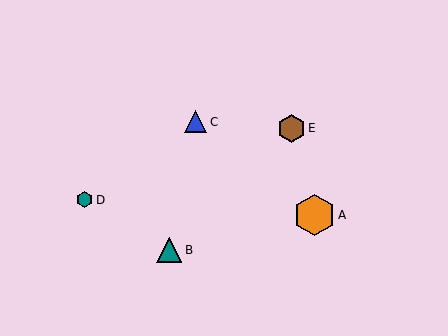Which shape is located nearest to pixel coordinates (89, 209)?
The teal hexagon (labeled D) at (85, 200) is nearest to that location.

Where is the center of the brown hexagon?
The center of the brown hexagon is at (292, 128).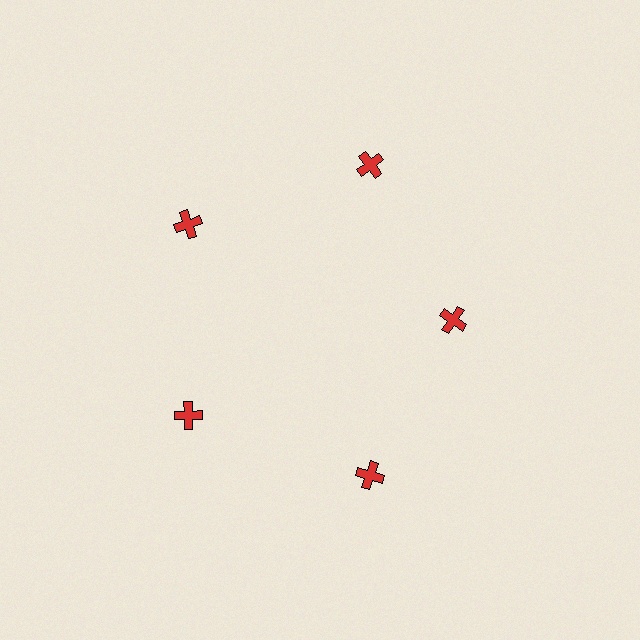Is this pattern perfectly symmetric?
No. The 5 red crosses are arranged in a ring, but one element near the 3 o'clock position is pulled inward toward the center, breaking the 5-fold rotational symmetry.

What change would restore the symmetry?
The symmetry would be restored by moving it outward, back onto the ring so that all 5 crosses sit at equal angles and equal distance from the center.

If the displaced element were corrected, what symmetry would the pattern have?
It would have 5-fold rotational symmetry — the pattern would map onto itself every 72 degrees.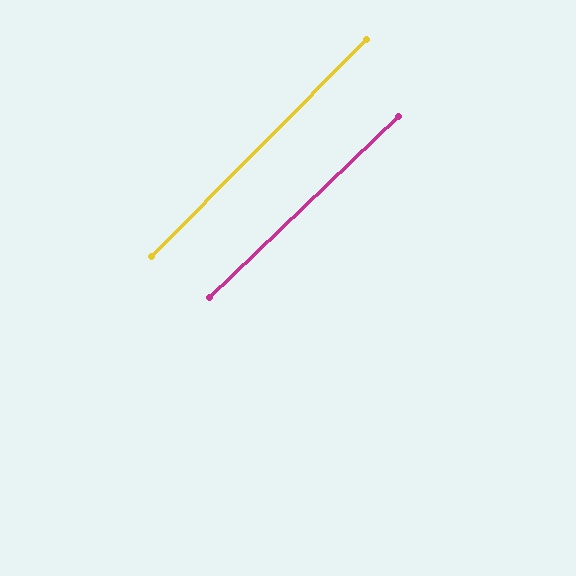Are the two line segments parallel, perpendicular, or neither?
Parallel — their directions differ by only 1.7°.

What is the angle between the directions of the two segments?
Approximately 2 degrees.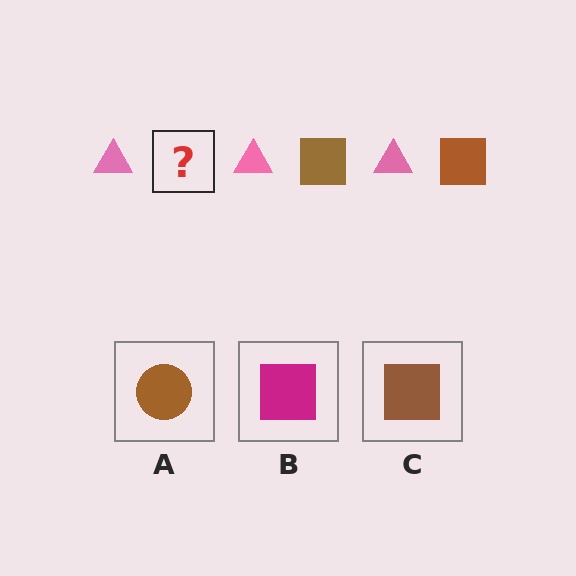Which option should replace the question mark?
Option C.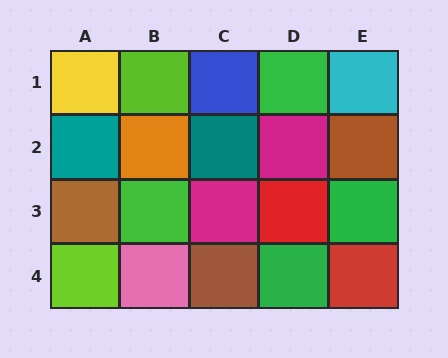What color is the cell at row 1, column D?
Green.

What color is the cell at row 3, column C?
Magenta.